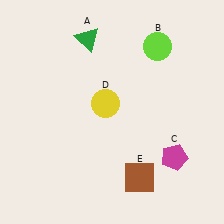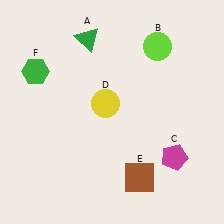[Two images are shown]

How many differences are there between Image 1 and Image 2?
There is 1 difference between the two images.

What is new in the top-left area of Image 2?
A green hexagon (F) was added in the top-left area of Image 2.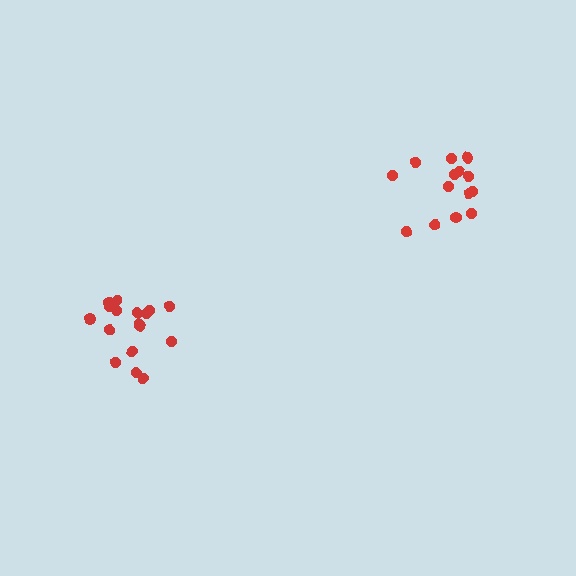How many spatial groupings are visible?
There are 2 spatial groupings.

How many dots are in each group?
Group 1: 14 dots, Group 2: 17 dots (31 total).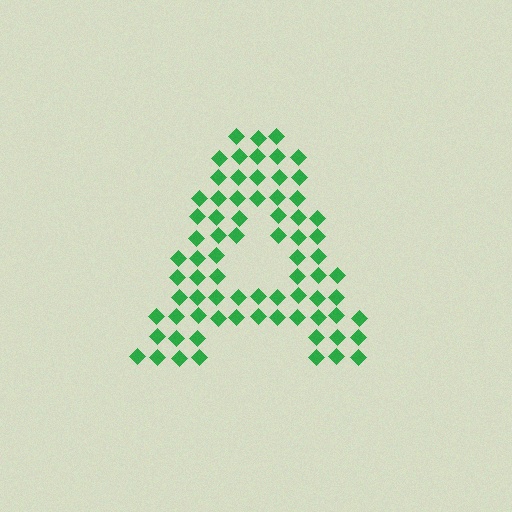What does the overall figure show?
The overall figure shows the letter A.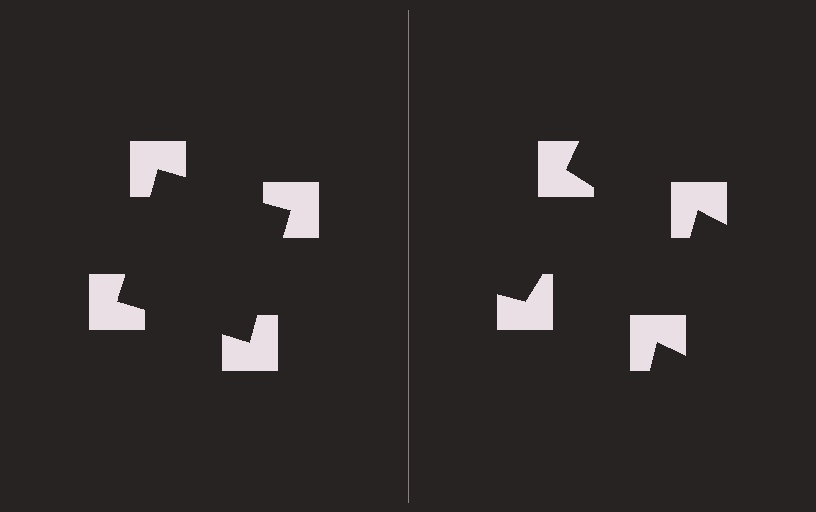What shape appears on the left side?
An illusory square.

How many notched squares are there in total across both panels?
8 — 4 on each side.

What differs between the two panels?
The notched squares are positioned identically on both sides; only the wedge orientations differ. On the left they align to a square; on the right they are misaligned.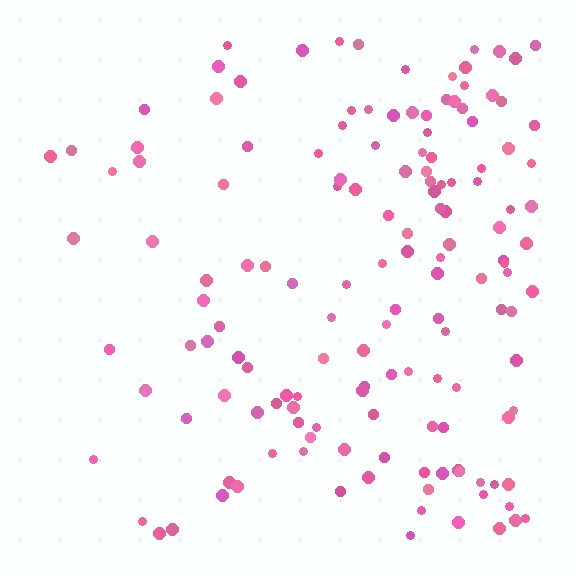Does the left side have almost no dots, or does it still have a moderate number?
Still a moderate number, just noticeably fewer than the right.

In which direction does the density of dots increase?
From left to right, with the right side densest.